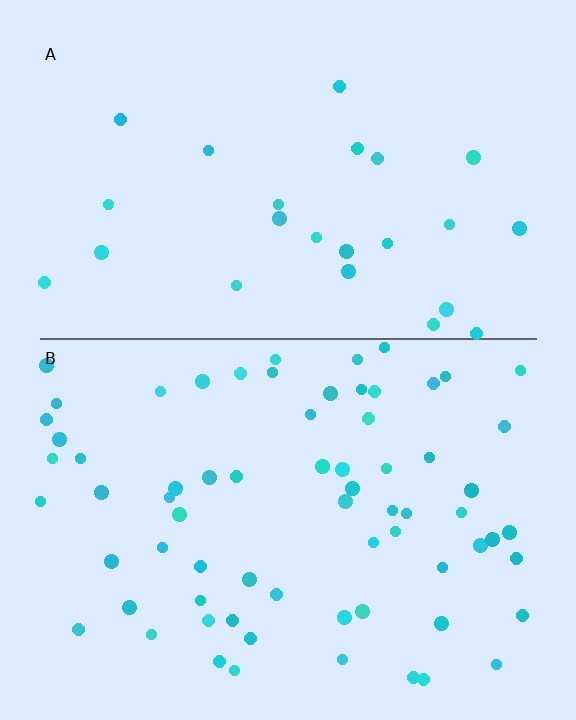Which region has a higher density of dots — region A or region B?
B (the bottom).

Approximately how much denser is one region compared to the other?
Approximately 2.8× — region B over region A.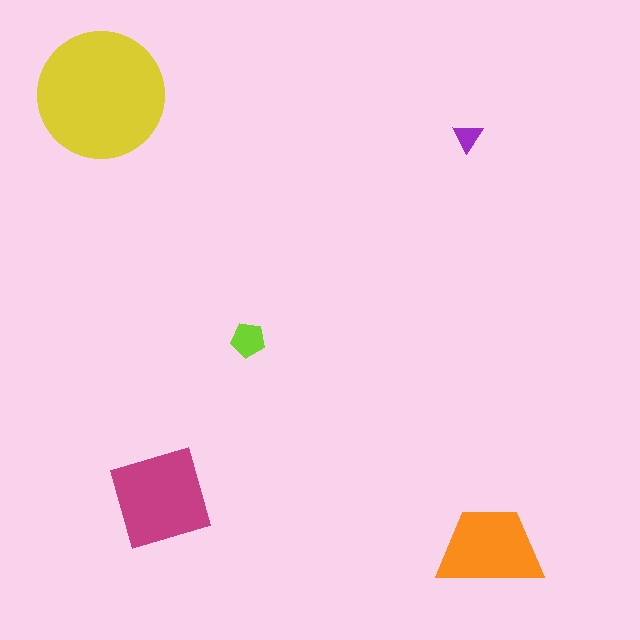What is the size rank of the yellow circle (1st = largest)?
1st.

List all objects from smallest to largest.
The purple triangle, the lime pentagon, the orange trapezoid, the magenta diamond, the yellow circle.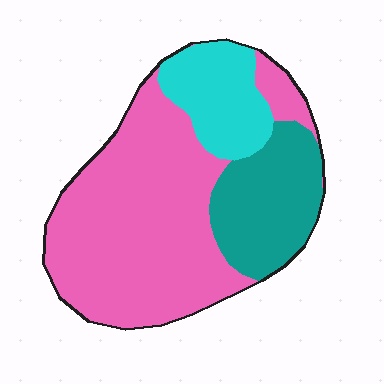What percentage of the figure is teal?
Teal covers 22% of the figure.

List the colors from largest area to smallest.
From largest to smallest: pink, teal, cyan.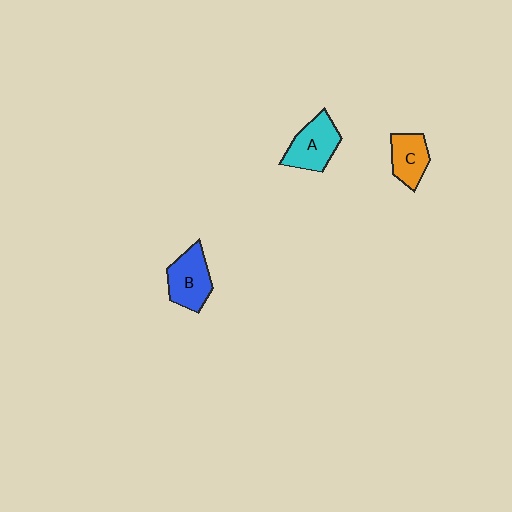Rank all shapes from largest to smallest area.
From largest to smallest: A (cyan), B (blue), C (orange).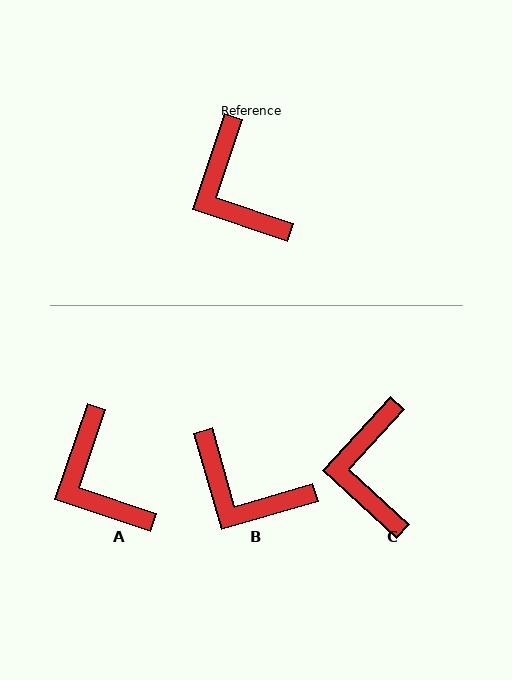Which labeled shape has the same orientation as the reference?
A.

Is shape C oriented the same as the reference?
No, it is off by about 24 degrees.